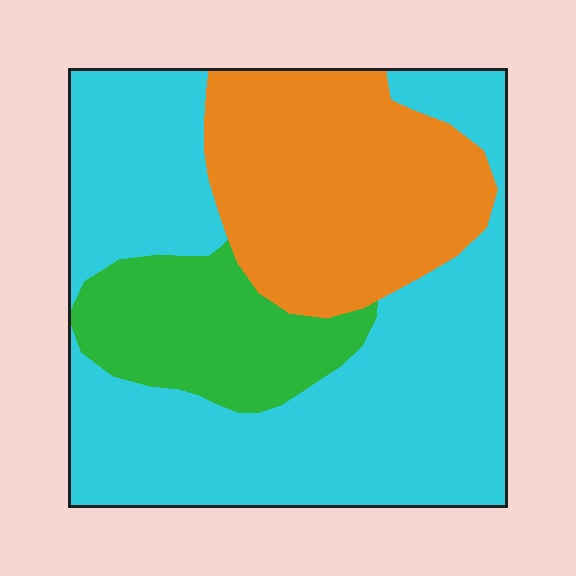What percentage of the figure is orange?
Orange covers about 30% of the figure.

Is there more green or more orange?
Orange.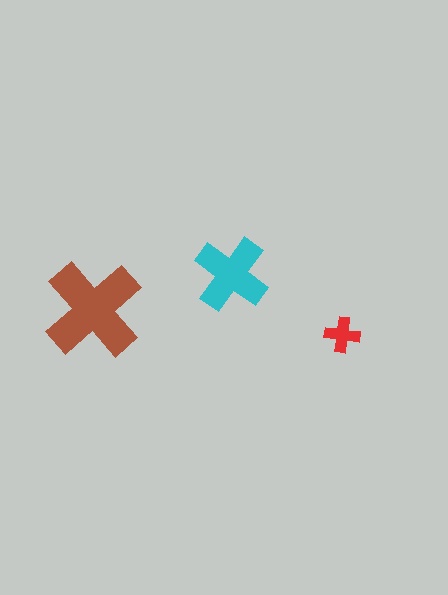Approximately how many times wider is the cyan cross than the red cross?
About 2 times wider.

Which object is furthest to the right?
The red cross is rightmost.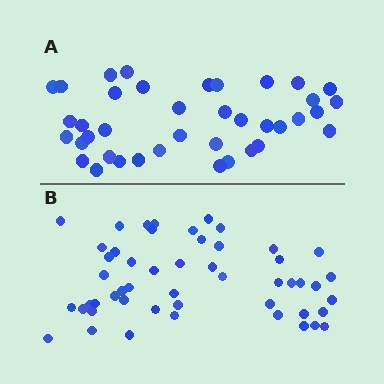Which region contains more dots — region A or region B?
Region B (the bottom region) has more dots.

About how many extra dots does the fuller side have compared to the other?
Region B has roughly 12 or so more dots than region A.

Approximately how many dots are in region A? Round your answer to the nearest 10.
About 40 dots. (The exact count is 39, which rounds to 40.)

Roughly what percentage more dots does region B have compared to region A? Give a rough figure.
About 30% more.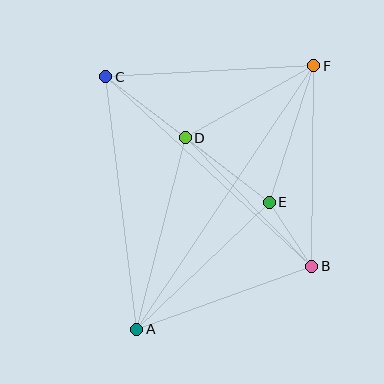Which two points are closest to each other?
Points B and E are closest to each other.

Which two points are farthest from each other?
Points A and F are farthest from each other.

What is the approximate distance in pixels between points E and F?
The distance between E and F is approximately 143 pixels.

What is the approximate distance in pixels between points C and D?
The distance between C and D is approximately 100 pixels.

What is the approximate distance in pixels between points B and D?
The distance between B and D is approximately 180 pixels.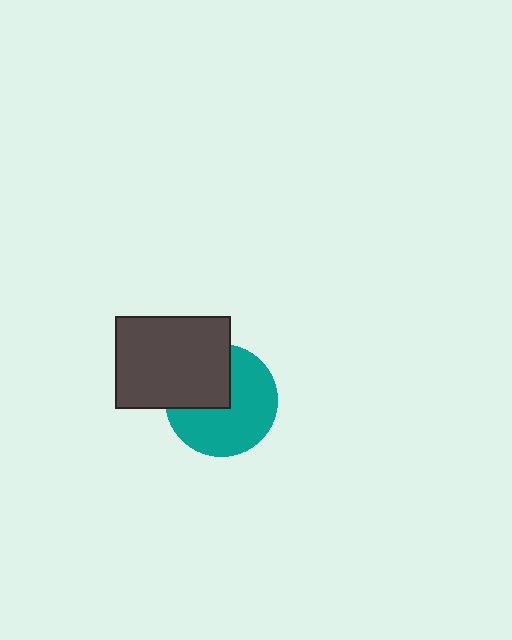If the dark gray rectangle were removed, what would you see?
You would see the complete teal circle.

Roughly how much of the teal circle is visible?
About half of it is visible (roughly 63%).